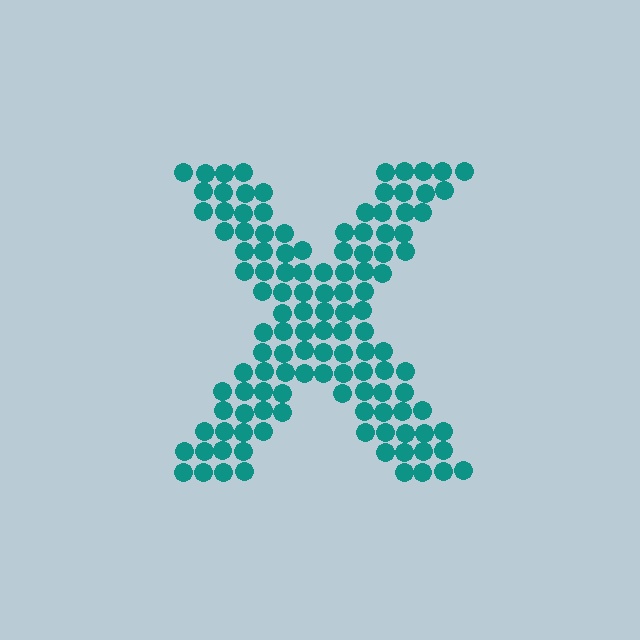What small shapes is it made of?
It is made of small circles.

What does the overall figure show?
The overall figure shows the letter X.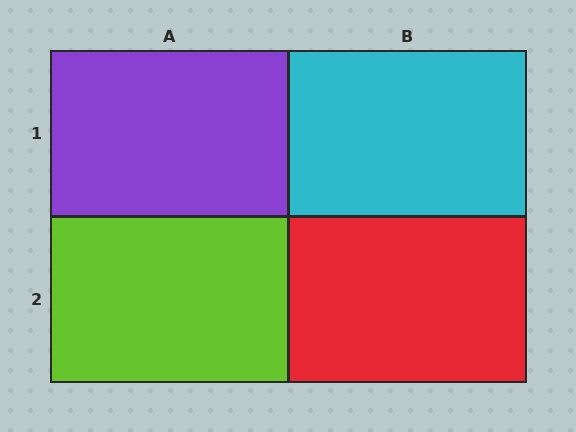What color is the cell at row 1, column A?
Purple.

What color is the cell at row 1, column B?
Cyan.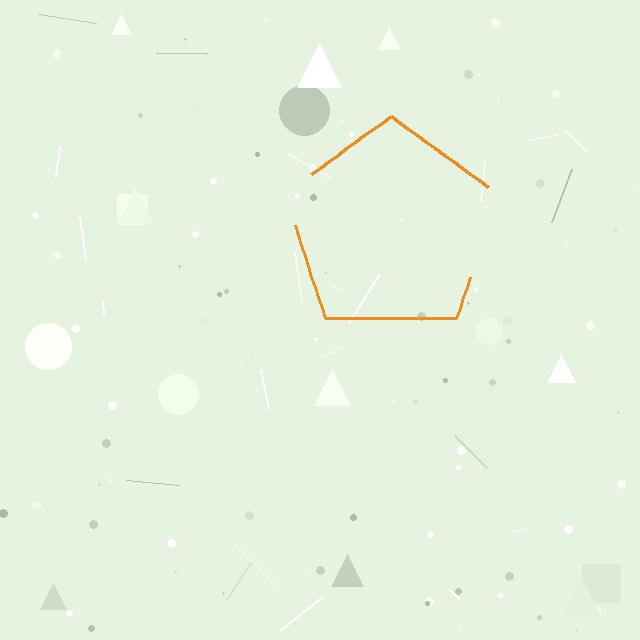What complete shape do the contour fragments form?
The contour fragments form a pentagon.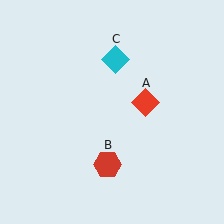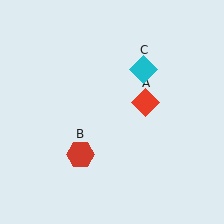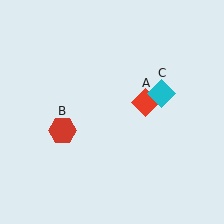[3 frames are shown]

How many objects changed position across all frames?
2 objects changed position: red hexagon (object B), cyan diamond (object C).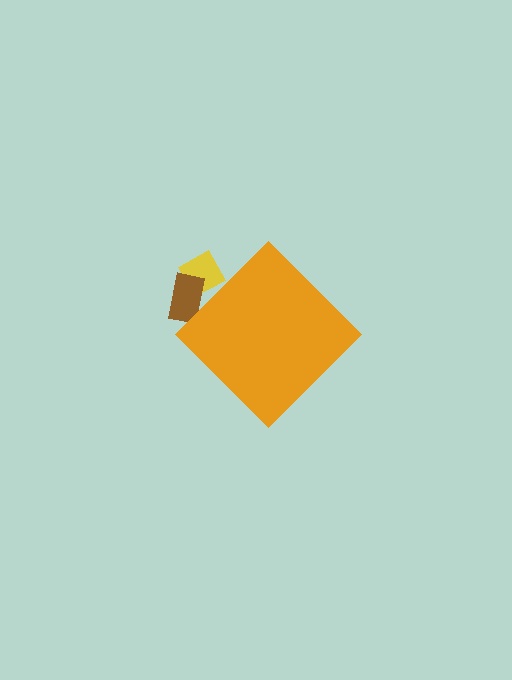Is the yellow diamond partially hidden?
Yes, the yellow diamond is partially hidden behind the orange diamond.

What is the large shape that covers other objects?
An orange diamond.